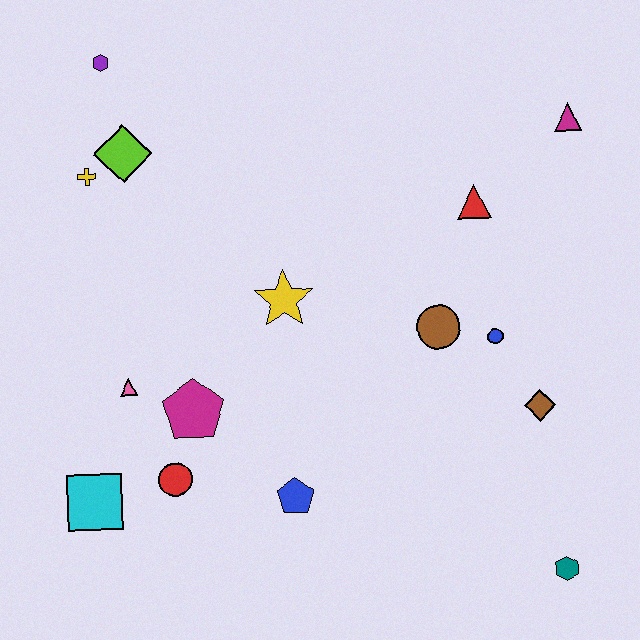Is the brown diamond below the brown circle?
Yes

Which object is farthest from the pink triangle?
The magenta triangle is farthest from the pink triangle.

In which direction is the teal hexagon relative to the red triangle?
The teal hexagon is below the red triangle.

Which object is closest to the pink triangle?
The magenta pentagon is closest to the pink triangle.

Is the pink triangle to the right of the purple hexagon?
Yes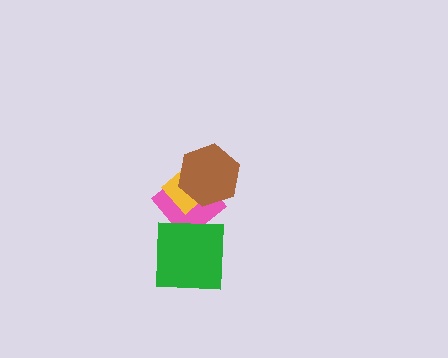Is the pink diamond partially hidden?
Yes, it is partially covered by another shape.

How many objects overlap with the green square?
1 object overlaps with the green square.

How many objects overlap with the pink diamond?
3 objects overlap with the pink diamond.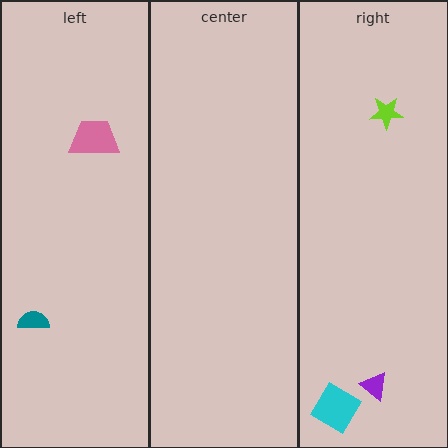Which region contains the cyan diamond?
The right region.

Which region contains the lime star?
The right region.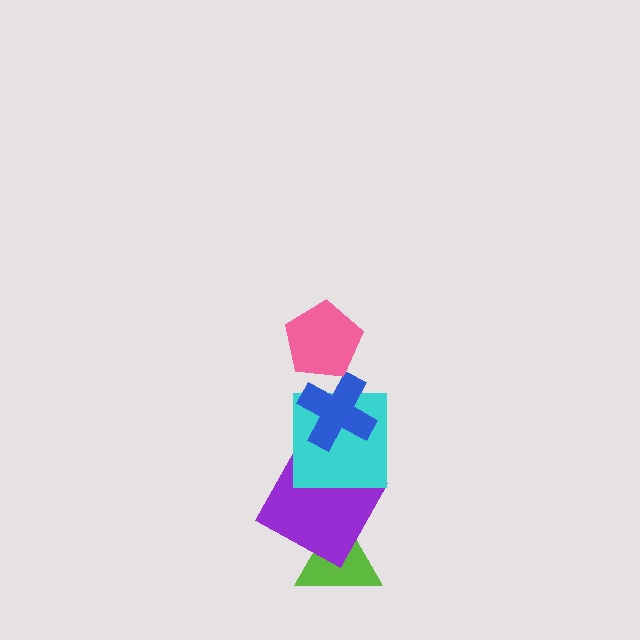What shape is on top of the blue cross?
The pink pentagon is on top of the blue cross.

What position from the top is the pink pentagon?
The pink pentagon is 1st from the top.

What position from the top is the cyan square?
The cyan square is 3rd from the top.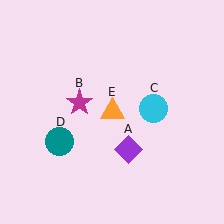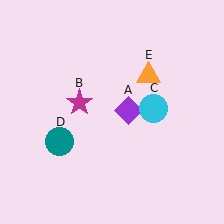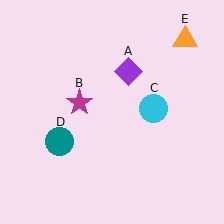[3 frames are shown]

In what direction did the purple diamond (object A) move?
The purple diamond (object A) moved up.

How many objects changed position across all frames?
2 objects changed position: purple diamond (object A), orange triangle (object E).